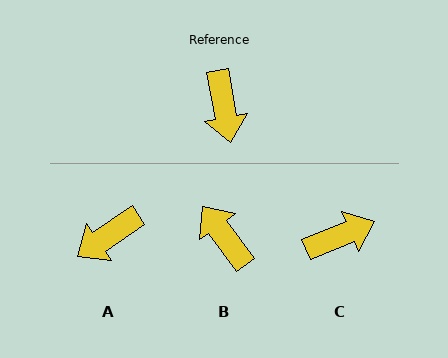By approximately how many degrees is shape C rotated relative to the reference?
Approximately 102 degrees counter-clockwise.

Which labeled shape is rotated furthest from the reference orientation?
B, about 154 degrees away.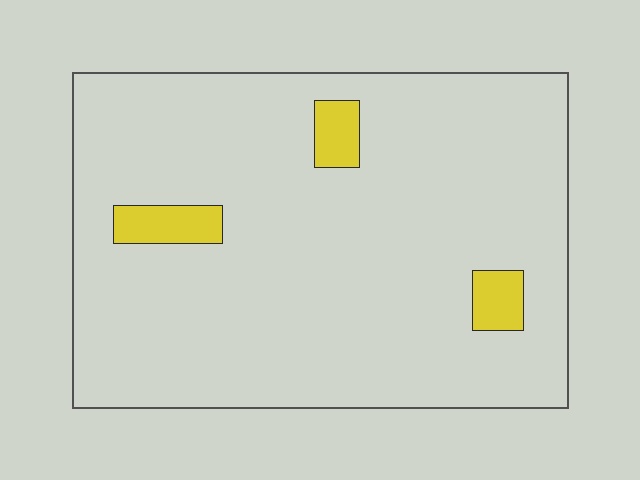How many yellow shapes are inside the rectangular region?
3.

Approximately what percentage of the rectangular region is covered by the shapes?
Approximately 5%.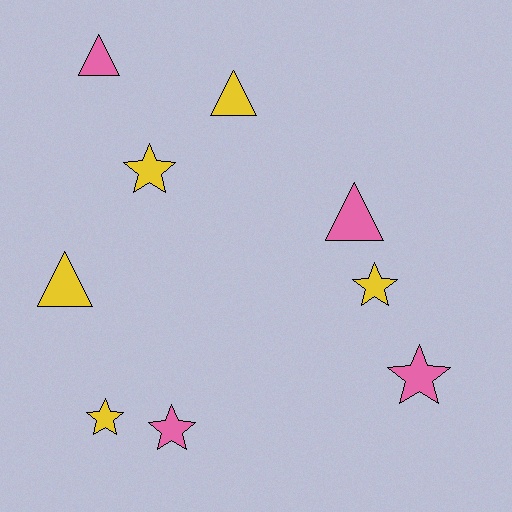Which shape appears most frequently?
Star, with 5 objects.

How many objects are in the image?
There are 9 objects.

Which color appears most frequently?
Yellow, with 5 objects.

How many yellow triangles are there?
There are 2 yellow triangles.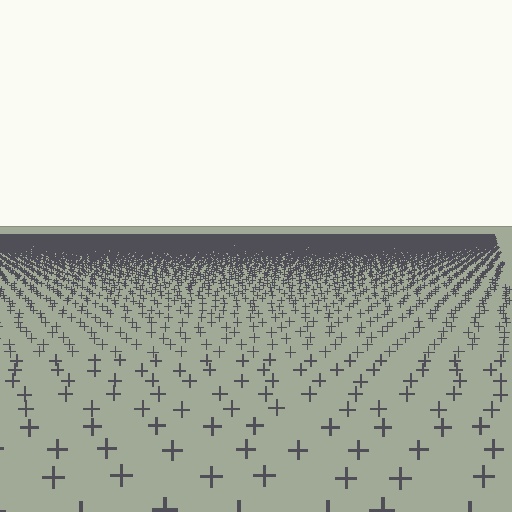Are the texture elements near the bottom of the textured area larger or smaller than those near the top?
Larger. Near the bottom, elements are closer to the viewer and appear at a bigger on-screen size.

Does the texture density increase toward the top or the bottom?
Density increases toward the top.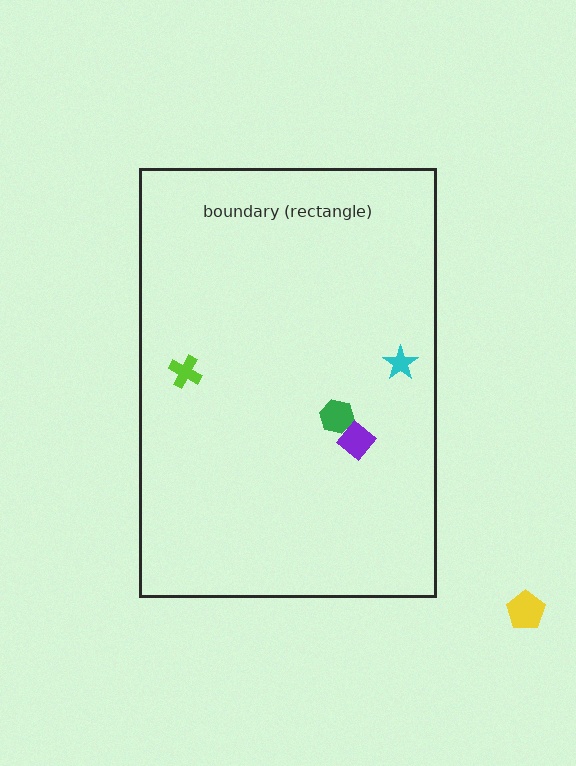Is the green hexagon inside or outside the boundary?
Inside.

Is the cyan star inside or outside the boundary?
Inside.